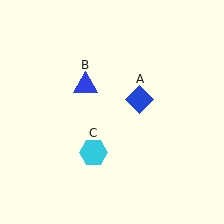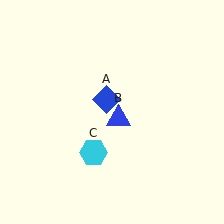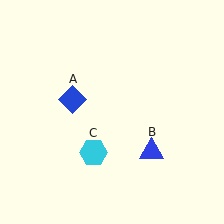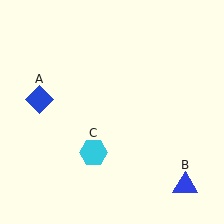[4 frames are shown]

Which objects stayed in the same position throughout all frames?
Cyan hexagon (object C) remained stationary.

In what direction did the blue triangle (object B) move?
The blue triangle (object B) moved down and to the right.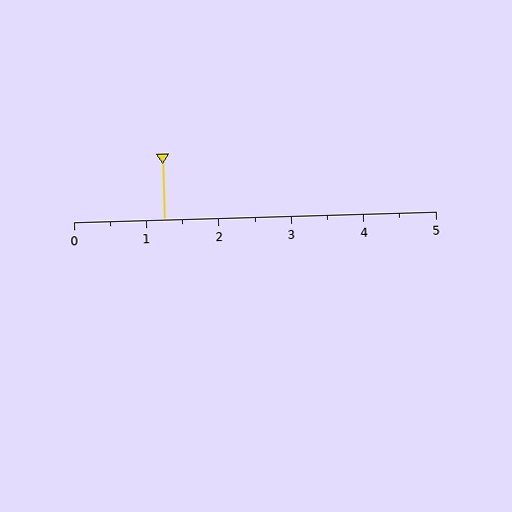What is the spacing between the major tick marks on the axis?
The major ticks are spaced 1 apart.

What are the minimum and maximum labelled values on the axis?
The axis runs from 0 to 5.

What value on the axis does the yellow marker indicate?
The marker indicates approximately 1.2.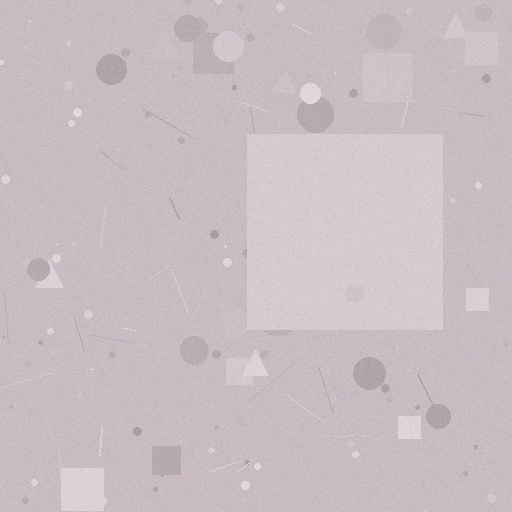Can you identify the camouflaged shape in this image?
The camouflaged shape is a square.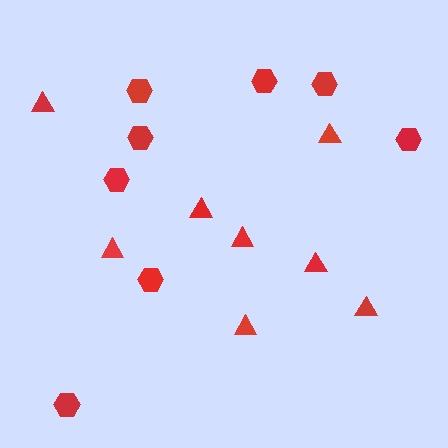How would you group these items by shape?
There are 2 groups: one group of triangles (8) and one group of hexagons (8).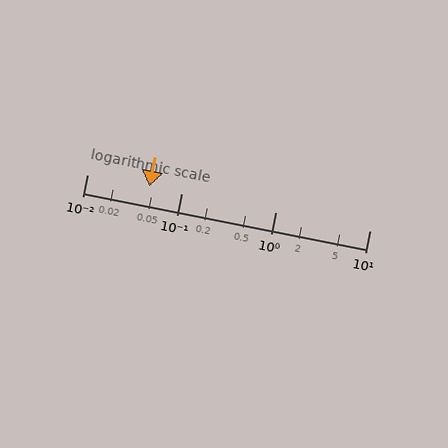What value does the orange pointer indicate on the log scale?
The pointer indicates approximately 0.046.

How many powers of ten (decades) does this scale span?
The scale spans 3 decades, from 0.01 to 10.